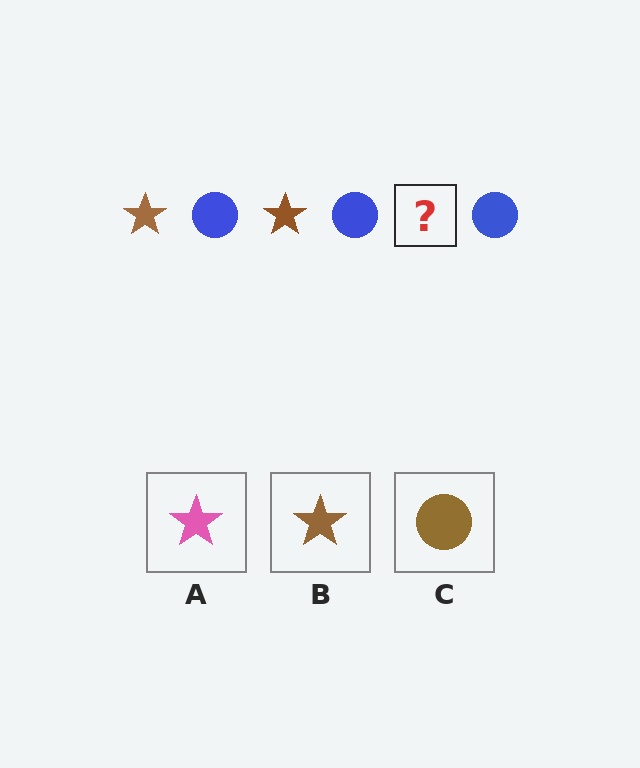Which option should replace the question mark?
Option B.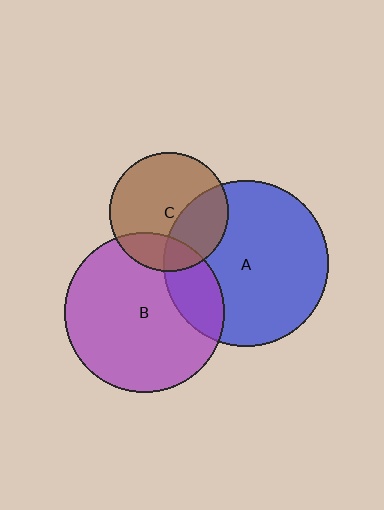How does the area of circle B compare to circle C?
Approximately 1.8 times.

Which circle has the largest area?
Circle A (blue).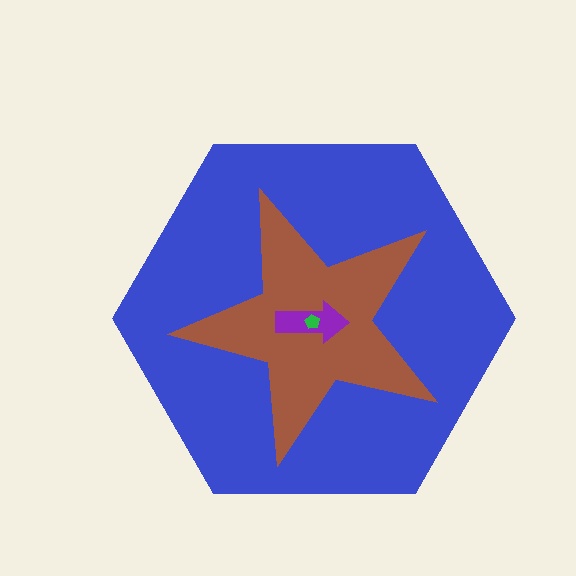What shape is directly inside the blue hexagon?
The brown star.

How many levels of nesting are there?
4.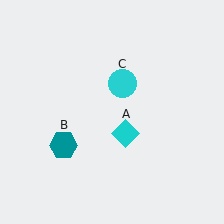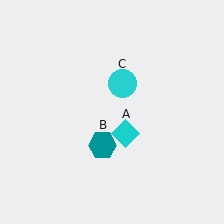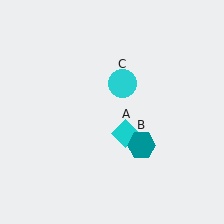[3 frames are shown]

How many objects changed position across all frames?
1 object changed position: teal hexagon (object B).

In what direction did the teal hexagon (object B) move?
The teal hexagon (object B) moved right.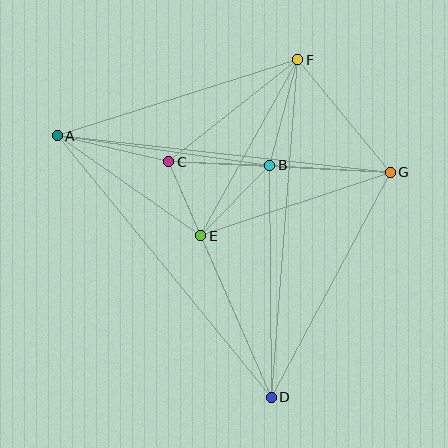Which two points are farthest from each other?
Points D and F are farthest from each other.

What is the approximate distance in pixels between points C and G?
The distance between C and G is approximately 222 pixels.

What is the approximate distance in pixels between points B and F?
The distance between B and F is approximately 109 pixels.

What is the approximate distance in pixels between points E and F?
The distance between E and F is approximately 201 pixels.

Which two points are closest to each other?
Points C and E are closest to each other.